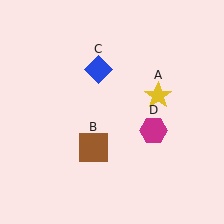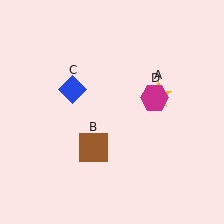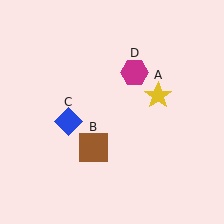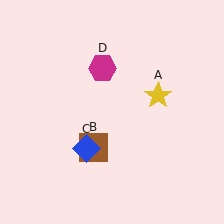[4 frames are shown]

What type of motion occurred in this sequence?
The blue diamond (object C), magenta hexagon (object D) rotated counterclockwise around the center of the scene.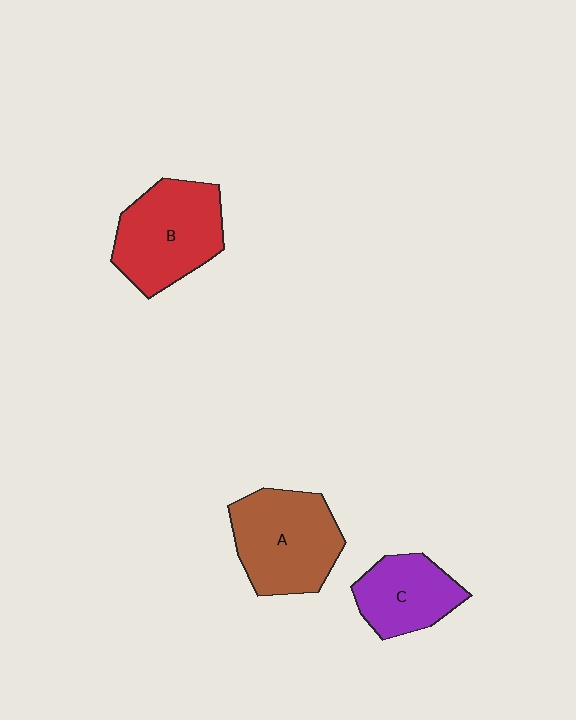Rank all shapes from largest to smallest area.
From largest to smallest: A (brown), B (red), C (purple).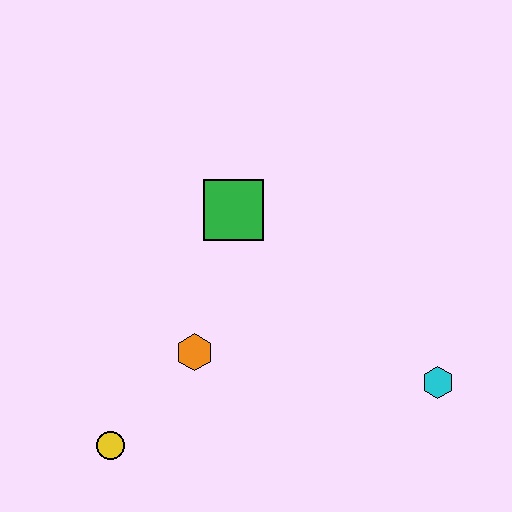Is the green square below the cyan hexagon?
No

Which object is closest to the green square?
The orange hexagon is closest to the green square.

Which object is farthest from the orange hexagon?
The cyan hexagon is farthest from the orange hexagon.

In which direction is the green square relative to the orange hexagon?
The green square is above the orange hexagon.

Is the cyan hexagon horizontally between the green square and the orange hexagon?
No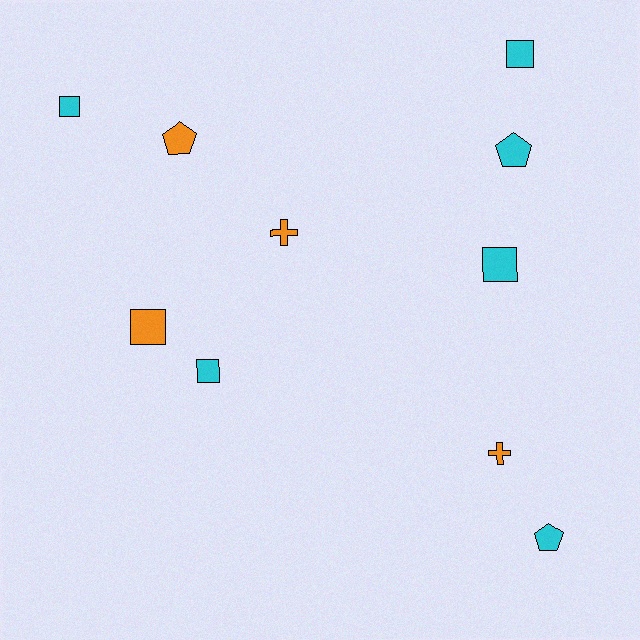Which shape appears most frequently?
Square, with 5 objects.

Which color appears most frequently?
Cyan, with 6 objects.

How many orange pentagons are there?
There is 1 orange pentagon.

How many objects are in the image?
There are 10 objects.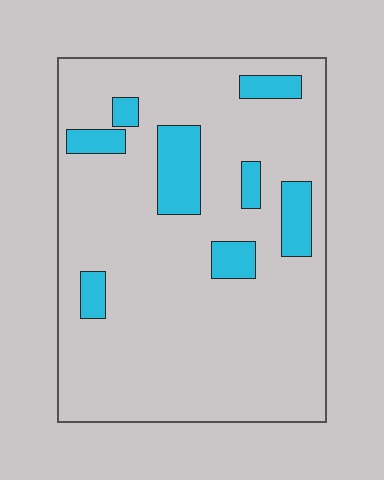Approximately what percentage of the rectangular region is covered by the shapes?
Approximately 15%.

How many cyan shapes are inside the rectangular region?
8.